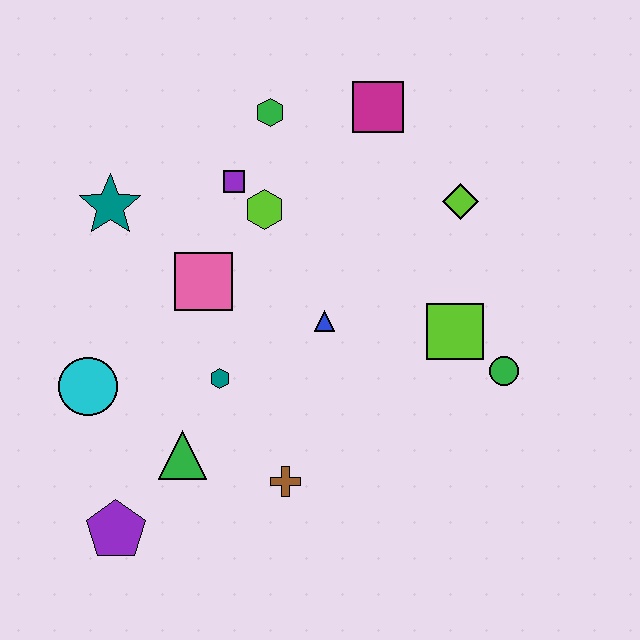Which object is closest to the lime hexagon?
The purple square is closest to the lime hexagon.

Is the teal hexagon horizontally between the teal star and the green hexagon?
Yes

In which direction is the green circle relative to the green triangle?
The green circle is to the right of the green triangle.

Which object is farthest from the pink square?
The green circle is farthest from the pink square.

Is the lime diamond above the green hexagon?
No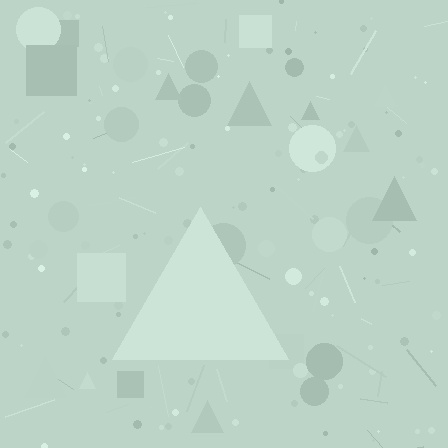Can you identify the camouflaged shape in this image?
The camouflaged shape is a triangle.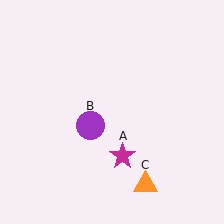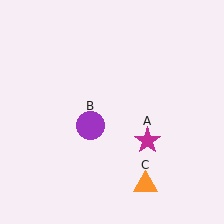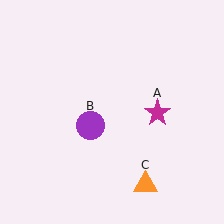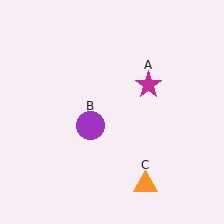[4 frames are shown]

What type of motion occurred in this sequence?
The magenta star (object A) rotated counterclockwise around the center of the scene.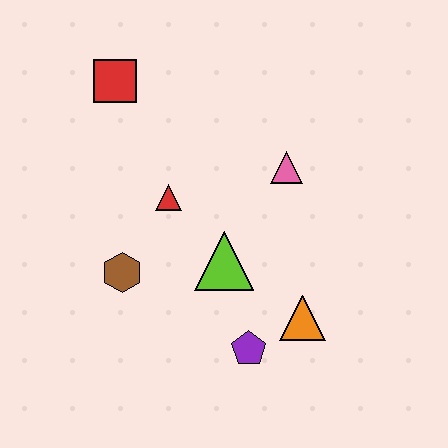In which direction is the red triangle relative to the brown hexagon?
The red triangle is above the brown hexagon.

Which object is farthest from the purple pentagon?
The red square is farthest from the purple pentagon.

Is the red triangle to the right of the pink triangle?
No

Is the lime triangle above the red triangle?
No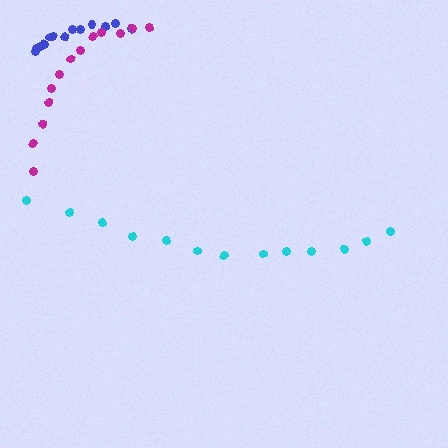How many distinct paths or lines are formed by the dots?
There are 3 distinct paths.